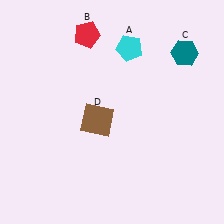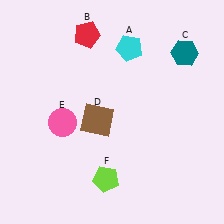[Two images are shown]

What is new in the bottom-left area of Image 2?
A pink circle (E) was added in the bottom-left area of Image 2.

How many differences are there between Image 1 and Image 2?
There are 2 differences between the two images.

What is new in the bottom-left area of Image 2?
A lime pentagon (F) was added in the bottom-left area of Image 2.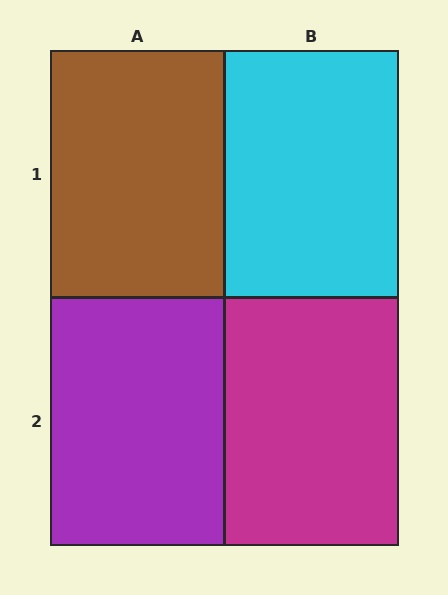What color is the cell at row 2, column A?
Purple.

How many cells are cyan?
1 cell is cyan.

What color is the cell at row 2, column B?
Magenta.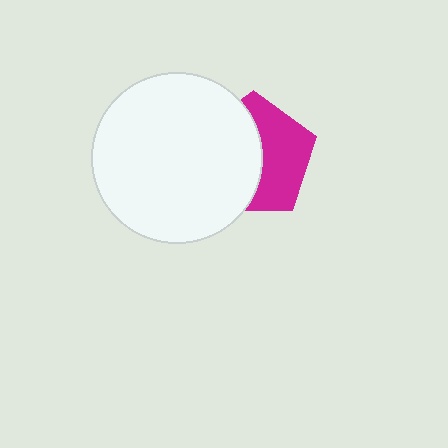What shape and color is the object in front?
The object in front is a white circle.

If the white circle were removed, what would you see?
You would see the complete magenta pentagon.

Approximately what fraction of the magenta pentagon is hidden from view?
Roughly 53% of the magenta pentagon is hidden behind the white circle.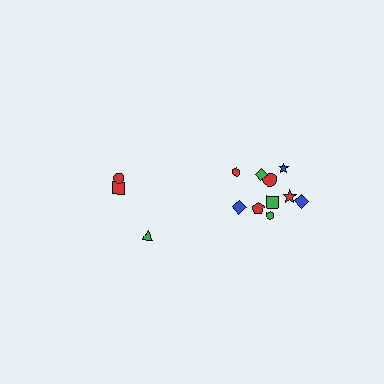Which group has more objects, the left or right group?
The right group.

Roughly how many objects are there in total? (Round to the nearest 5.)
Roughly 15 objects in total.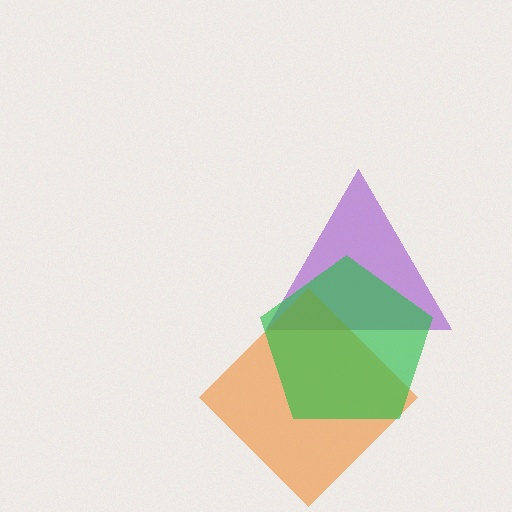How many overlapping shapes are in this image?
There are 3 overlapping shapes in the image.